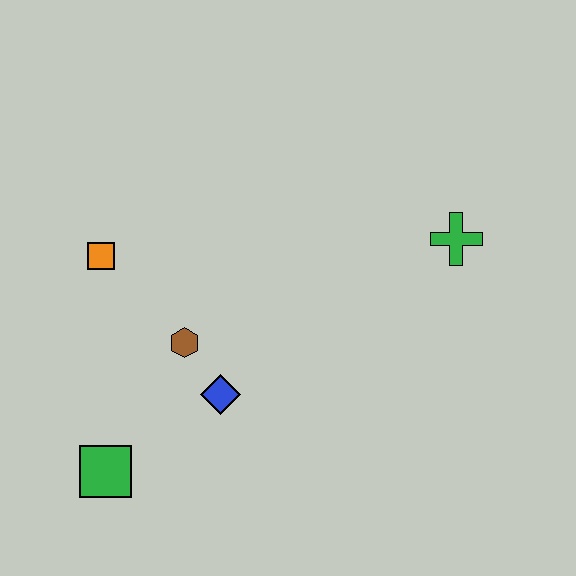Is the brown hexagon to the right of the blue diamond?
No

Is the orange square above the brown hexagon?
Yes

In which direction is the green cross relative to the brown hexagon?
The green cross is to the right of the brown hexagon.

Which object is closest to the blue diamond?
The brown hexagon is closest to the blue diamond.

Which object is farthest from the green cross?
The green square is farthest from the green cross.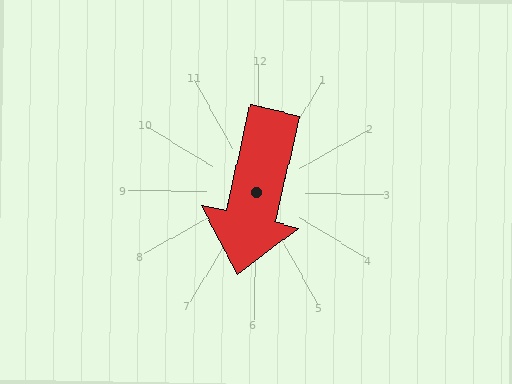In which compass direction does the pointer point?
South.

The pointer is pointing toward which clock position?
Roughly 6 o'clock.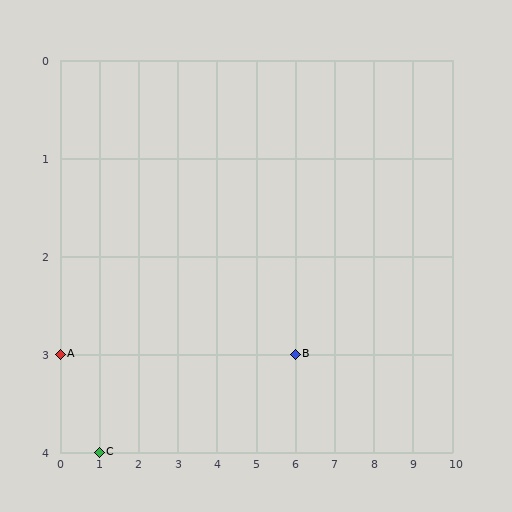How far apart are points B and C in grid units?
Points B and C are 5 columns and 1 row apart (about 5.1 grid units diagonally).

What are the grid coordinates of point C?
Point C is at grid coordinates (1, 4).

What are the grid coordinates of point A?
Point A is at grid coordinates (0, 3).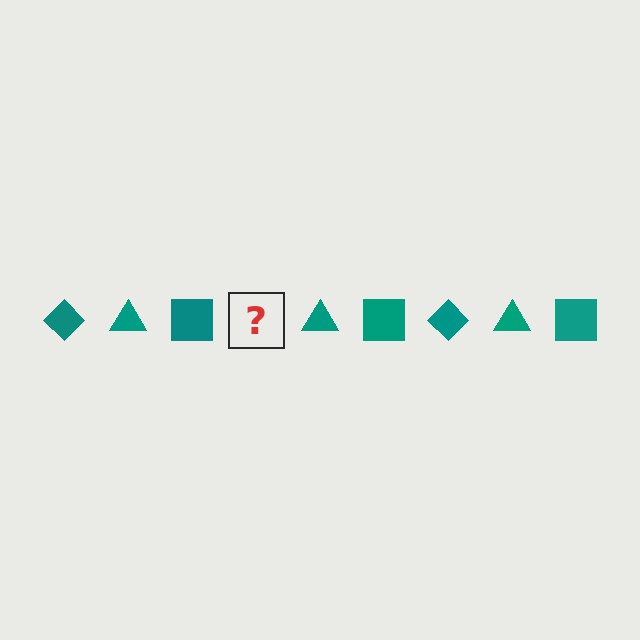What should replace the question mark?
The question mark should be replaced with a teal diamond.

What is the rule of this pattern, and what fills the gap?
The rule is that the pattern cycles through diamond, triangle, square shapes in teal. The gap should be filled with a teal diamond.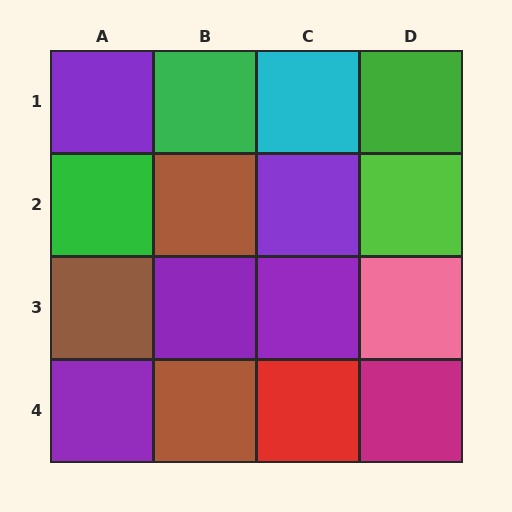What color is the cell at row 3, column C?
Purple.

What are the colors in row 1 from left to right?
Purple, green, cyan, green.